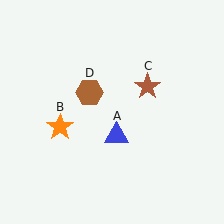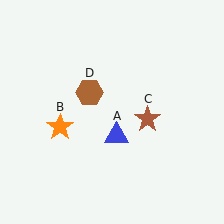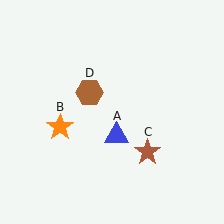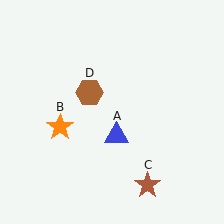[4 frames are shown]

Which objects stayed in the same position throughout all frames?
Blue triangle (object A) and orange star (object B) and brown hexagon (object D) remained stationary.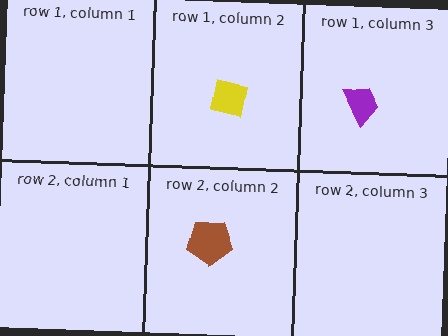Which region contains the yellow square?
The row 1, column 2 region.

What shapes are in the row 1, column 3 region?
The purple trapezoid.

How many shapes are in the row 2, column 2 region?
1.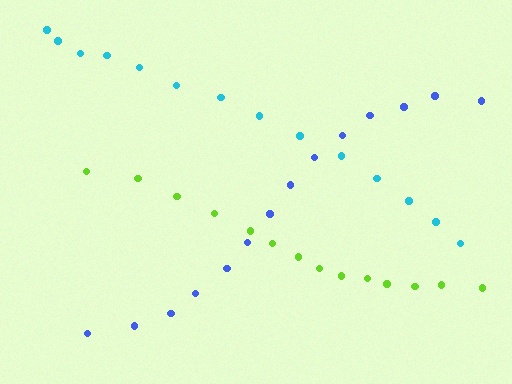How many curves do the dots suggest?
There are 3 distinct paths.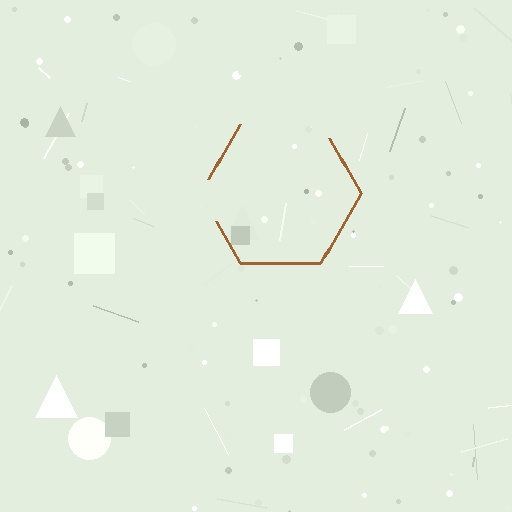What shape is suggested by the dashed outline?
The dashed outline suggests a hexagon.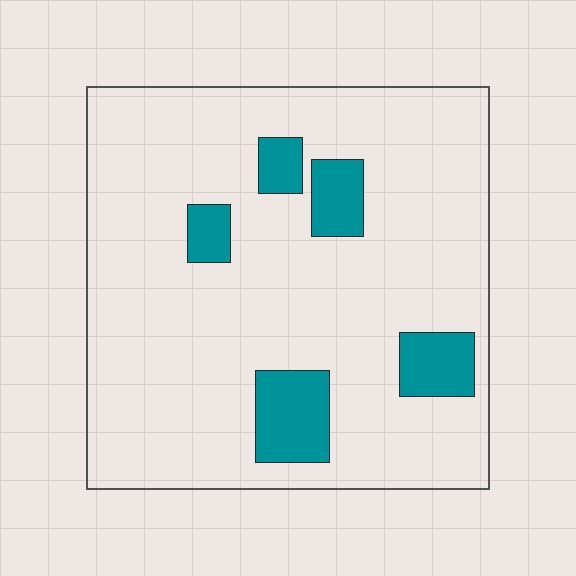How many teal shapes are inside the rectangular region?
5.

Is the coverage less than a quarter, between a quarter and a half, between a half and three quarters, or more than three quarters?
Less than a quarter.